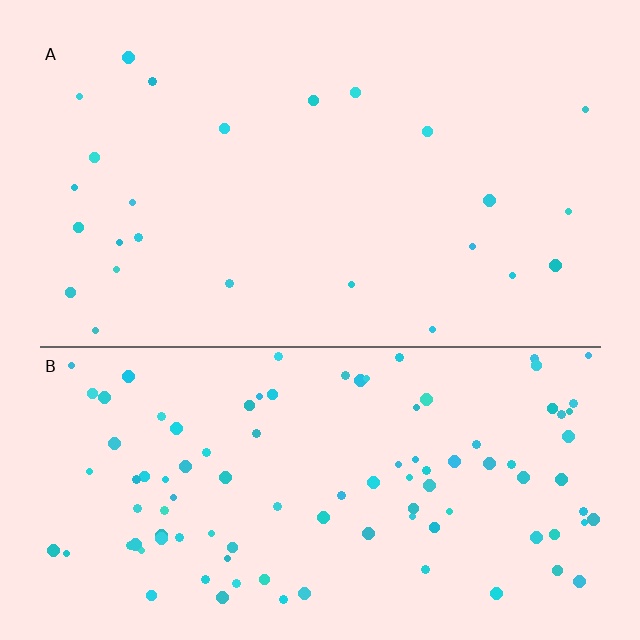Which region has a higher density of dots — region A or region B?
B (the bottom).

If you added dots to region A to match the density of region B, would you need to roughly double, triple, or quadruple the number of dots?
Approximately quadruple.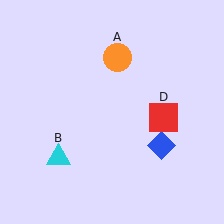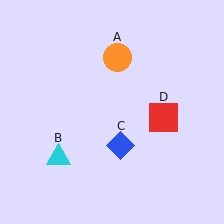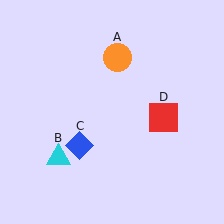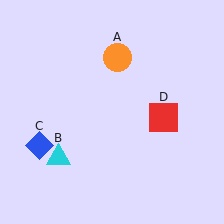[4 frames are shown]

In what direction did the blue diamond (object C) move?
The blue diamond (object C) moved left.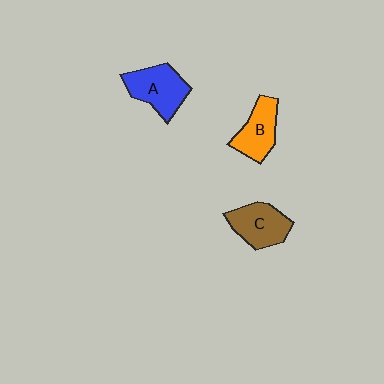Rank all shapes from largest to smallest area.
From largest to smallest: A (blue), C (brown), B (orange).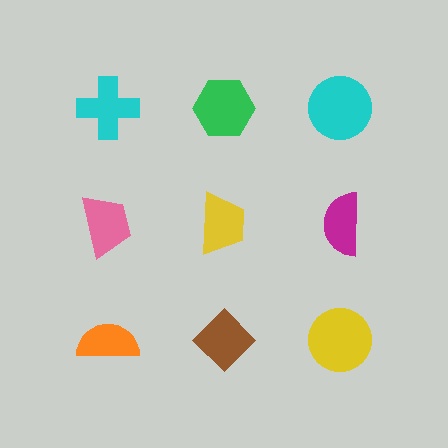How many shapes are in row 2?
3 shapes.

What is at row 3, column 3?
A yellow circle.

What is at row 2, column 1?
A pink trapezoid.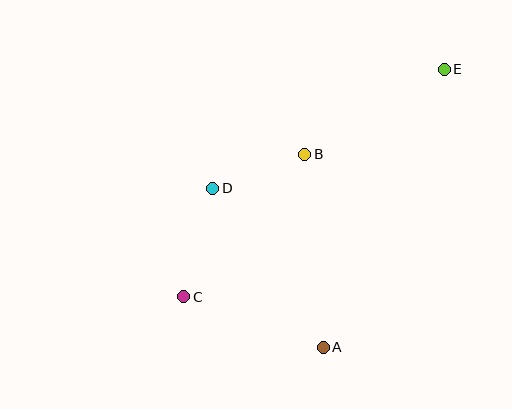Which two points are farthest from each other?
Points C and E are farthest from each other.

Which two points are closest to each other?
Points B and D are closest to each other.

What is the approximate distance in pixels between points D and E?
The distance between D and E is approximately 260 pixels.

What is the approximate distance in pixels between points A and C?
The distance between A and C is approximately 149 pixels.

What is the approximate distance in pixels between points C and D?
The distance between C and D is approximately 113 pixels.